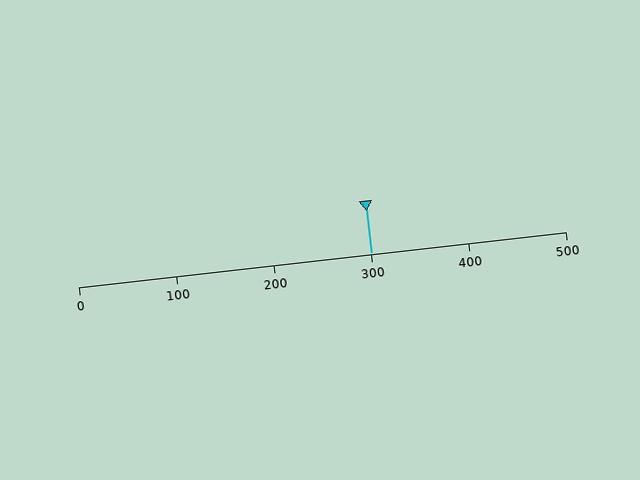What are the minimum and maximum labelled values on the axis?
The axis runs from 0 to 500.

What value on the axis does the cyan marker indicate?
The marker indicates approximately 300.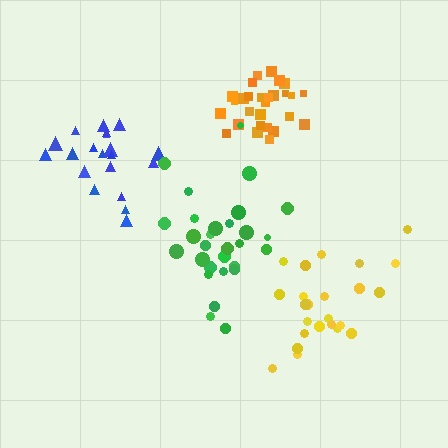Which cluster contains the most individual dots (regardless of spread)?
Green (29).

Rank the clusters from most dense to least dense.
orange, yellow, blue, green.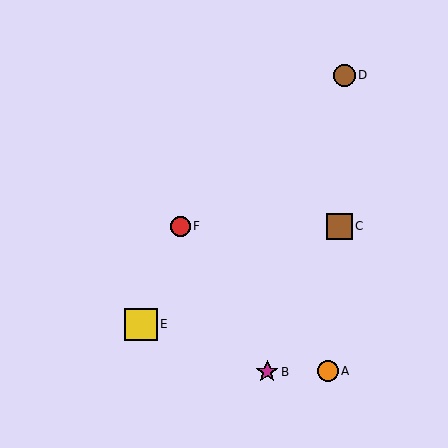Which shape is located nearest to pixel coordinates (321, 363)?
The orange circle (labeled A) at (328, 371) is nearest to that location.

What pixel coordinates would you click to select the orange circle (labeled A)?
Click at (328, 371) to select the orange circle A.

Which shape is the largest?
The yellow square (labeled E) is the largest.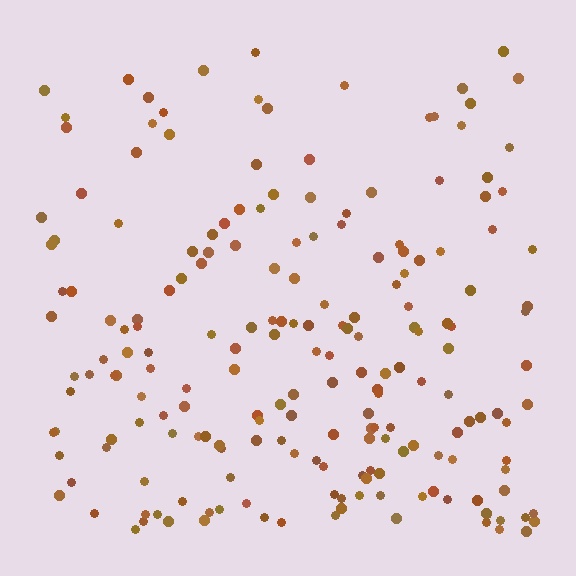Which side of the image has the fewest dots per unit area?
The top.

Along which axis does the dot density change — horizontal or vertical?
Vertical.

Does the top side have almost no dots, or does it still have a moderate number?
Still a moderate number, just noticeably fewer than the bottom.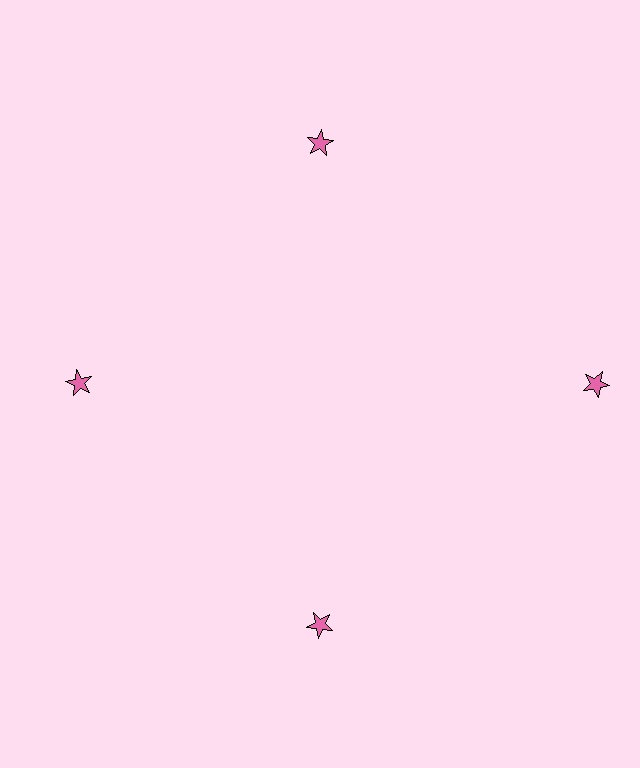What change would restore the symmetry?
The symmetry would be restored by moving it inward, back onto the ring so that all 4 stars sit at equal angles and equal distance from the center.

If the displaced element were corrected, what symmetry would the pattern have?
It would have 4-fold rotational symmetry — the pattern would map onto itself every 90 degrees.